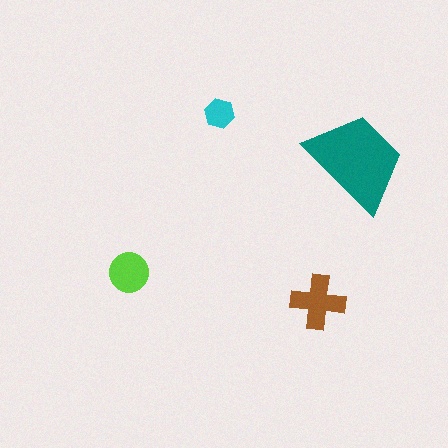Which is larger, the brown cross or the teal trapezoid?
The teal trapezoid.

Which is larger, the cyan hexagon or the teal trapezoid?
The teal trapezoid.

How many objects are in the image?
There are 4 objects in the image.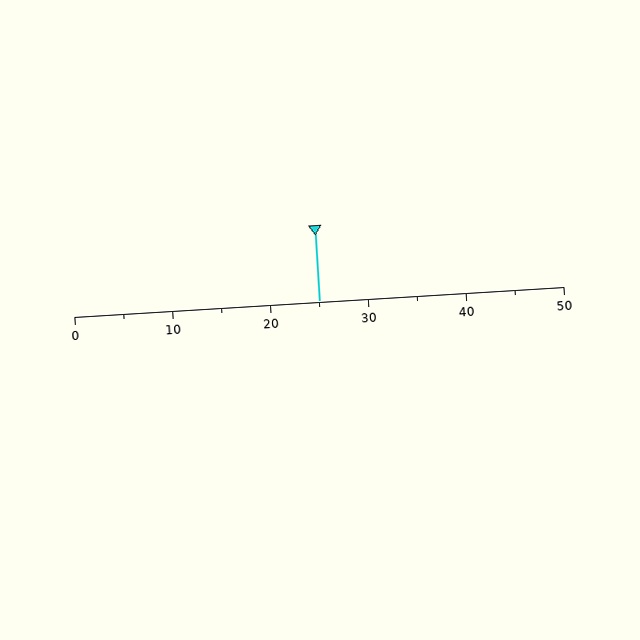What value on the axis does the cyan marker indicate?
The marker indicates approximately 25.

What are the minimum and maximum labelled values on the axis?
The axis runs from 0 to 50.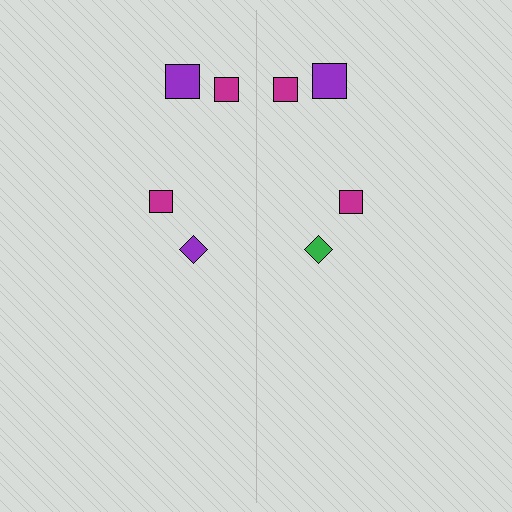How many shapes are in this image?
There are 8 shapes in this image.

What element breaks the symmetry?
The green diamond on the right side breaks the symmetry — its mirror counterpart is purple.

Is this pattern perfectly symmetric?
No, the pattern is not perfectly symmetric. The green diamond on the right side breaks the symmetry — its mirror counterpart is purple.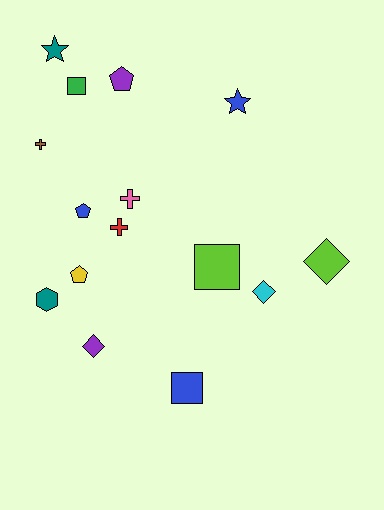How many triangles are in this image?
There are no triangles.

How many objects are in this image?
There are 15 objects.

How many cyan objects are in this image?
There is 1 cyan object.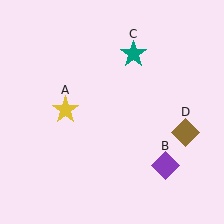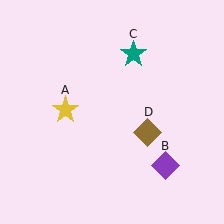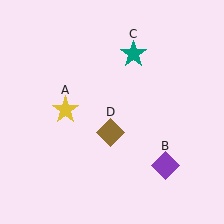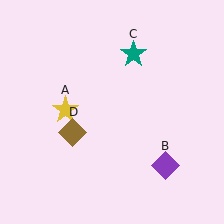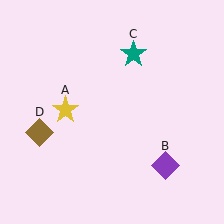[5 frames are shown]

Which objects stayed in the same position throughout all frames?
Yellow star (object A) and purple diamond (object B) and teal star (object C) remained stationary.